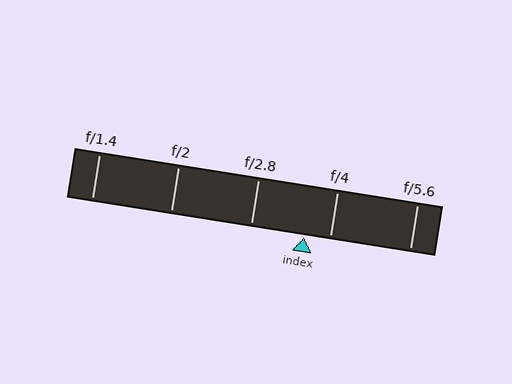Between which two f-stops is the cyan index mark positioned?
The index mark is between f/2.8 and f/4.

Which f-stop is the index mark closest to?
The index mark is closest to f/4.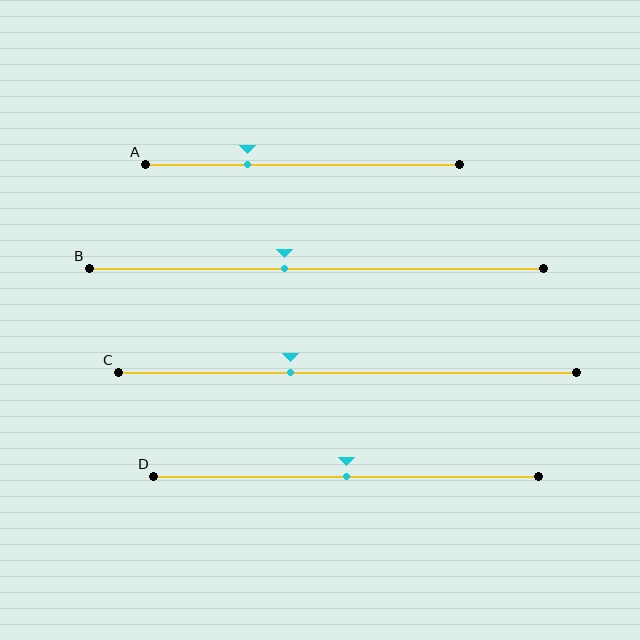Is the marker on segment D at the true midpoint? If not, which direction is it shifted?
Yes, the marker on segment D is at the true midpoint.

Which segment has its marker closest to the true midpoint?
Segment D has its marker closest to the true midpoint.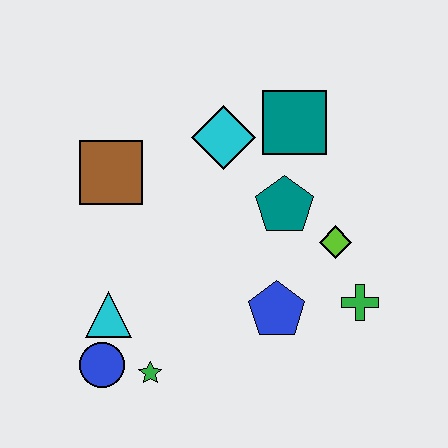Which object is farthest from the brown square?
The green cross is farthest from the brown square.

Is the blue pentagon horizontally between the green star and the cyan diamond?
No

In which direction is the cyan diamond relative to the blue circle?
The cyan diamond is above the blue circle.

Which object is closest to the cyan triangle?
The blue circle is closest to the cyan triangle.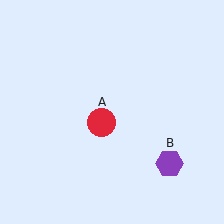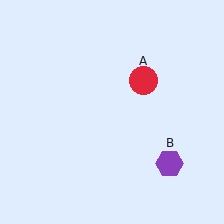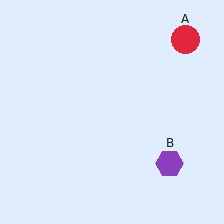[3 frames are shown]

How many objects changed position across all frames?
1 object changed position: red circle (object A).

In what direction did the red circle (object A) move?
The red circle (object A) moved up and to the right.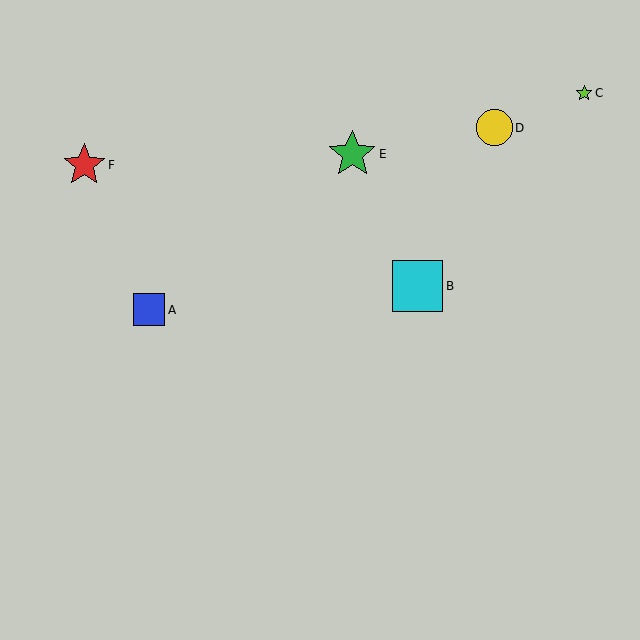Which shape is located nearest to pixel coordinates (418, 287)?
The cyan square (labeled B) at (417, 286) is nearest to that location.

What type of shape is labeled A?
Shape A is a blue square.